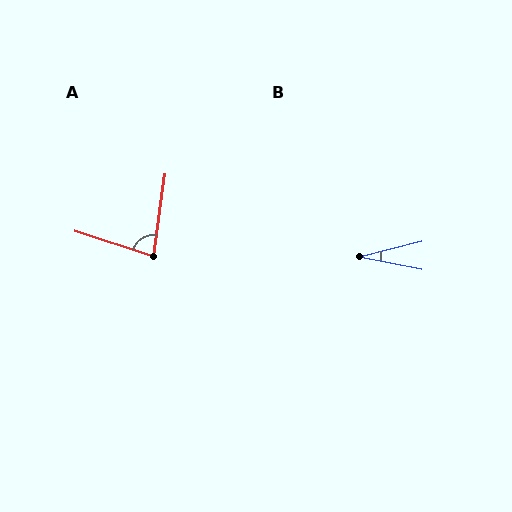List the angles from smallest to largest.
B (25°), A (80°).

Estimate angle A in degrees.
Approximately 80 degrees.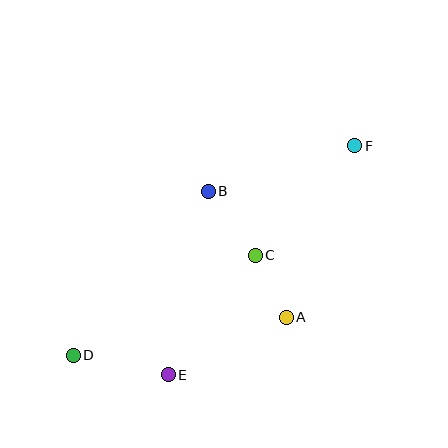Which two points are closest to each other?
Points A and C are closest to each other.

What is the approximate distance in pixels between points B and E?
The distance between B and E is approximately 188 pixels.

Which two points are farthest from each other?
Points D and F are farthest from each other.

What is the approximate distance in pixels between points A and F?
The distance between A and F is approximately 185 pixels.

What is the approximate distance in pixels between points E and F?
The distance between E and F is approximately 295 pixels.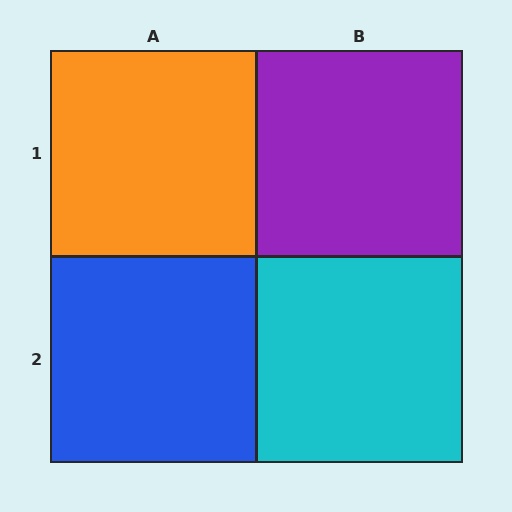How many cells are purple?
1 cell is purple.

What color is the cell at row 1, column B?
Purple.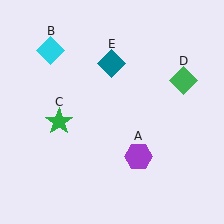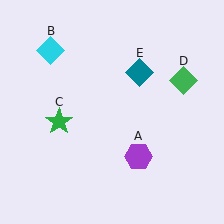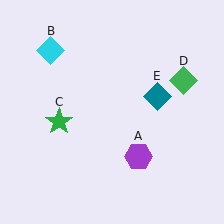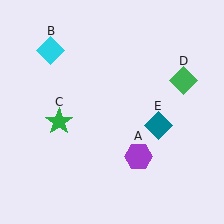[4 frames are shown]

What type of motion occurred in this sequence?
The teal diamond (object E) rotated clockwise around the center of the scene.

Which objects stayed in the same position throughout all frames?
Purple hexagon (object A) and cyan diamond (object B) and green star (object C) and green diamond (object D) remained stationary.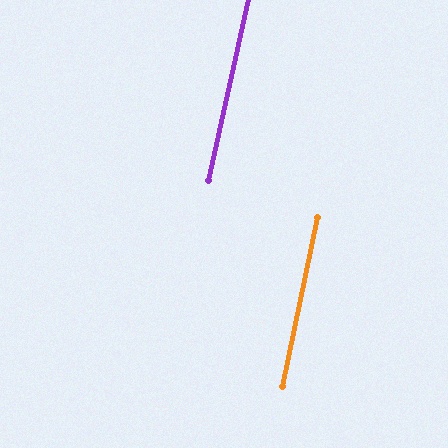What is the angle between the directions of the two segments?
Approximately 1 degree.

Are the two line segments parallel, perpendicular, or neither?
Parallel — their directions differ by only 0.6°.